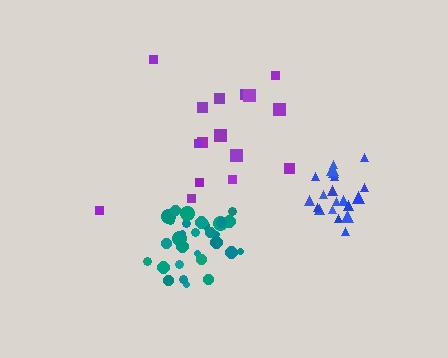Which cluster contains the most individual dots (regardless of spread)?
Teal (31).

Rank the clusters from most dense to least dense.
teal, blue, purple.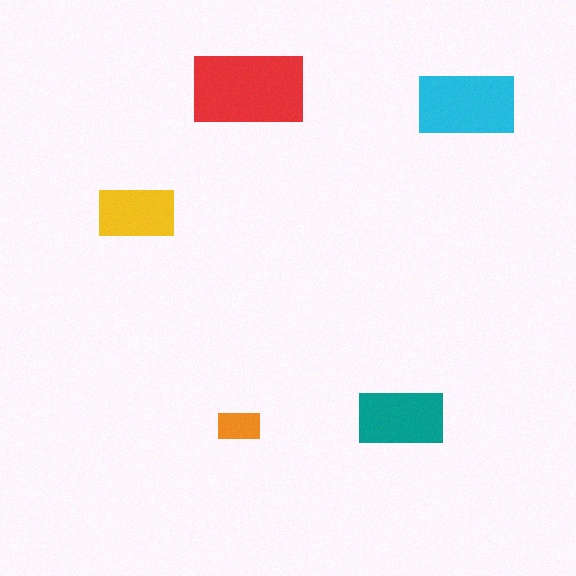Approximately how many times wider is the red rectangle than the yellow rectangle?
About 1.5 times wider.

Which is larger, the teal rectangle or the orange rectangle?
The teal one.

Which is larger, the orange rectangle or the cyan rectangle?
The cyan one.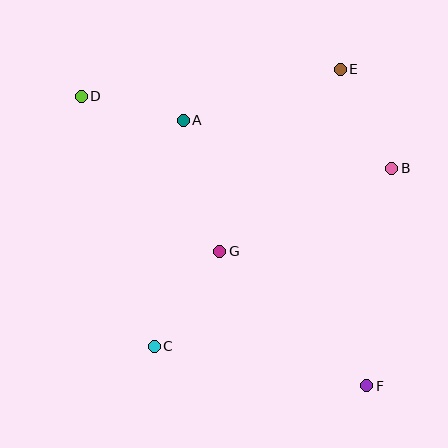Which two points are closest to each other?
Points A and D are closest to each other.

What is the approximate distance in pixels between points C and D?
The distance between C and D is approximately 260 pixels.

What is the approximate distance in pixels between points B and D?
The distance between B and D is approximately 319 pixels.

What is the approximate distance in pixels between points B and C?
The distance between B and C is approximately 297 pixels.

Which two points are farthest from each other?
Points D and F are farthest from each other.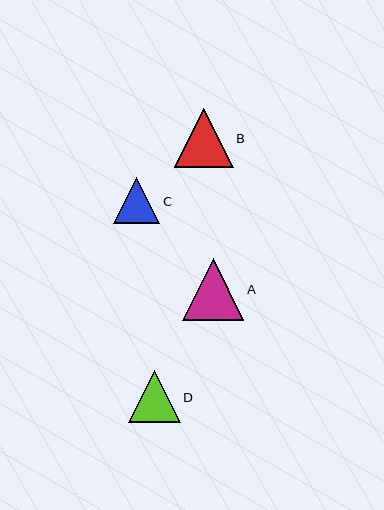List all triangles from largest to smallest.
From largest to smallest: A, B, D, C.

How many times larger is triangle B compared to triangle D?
Triangle B is approximately 1.1 times the size of triangle D.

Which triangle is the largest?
Triangle A is the largest with a size of approximately 62 pixels.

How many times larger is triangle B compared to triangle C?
Triangle B is approximately 1.3 times the size of triangle C.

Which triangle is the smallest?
Triangle C is the smallest with a size of approximately 46 pixels.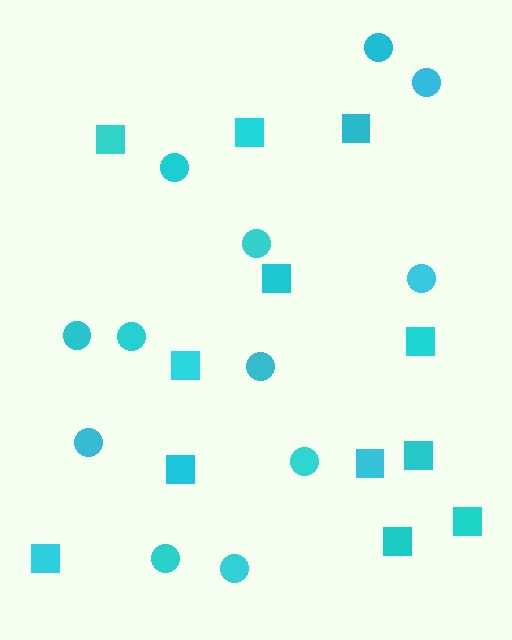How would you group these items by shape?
There are 2 groups: one group of squares (12) and one group of circles (12).